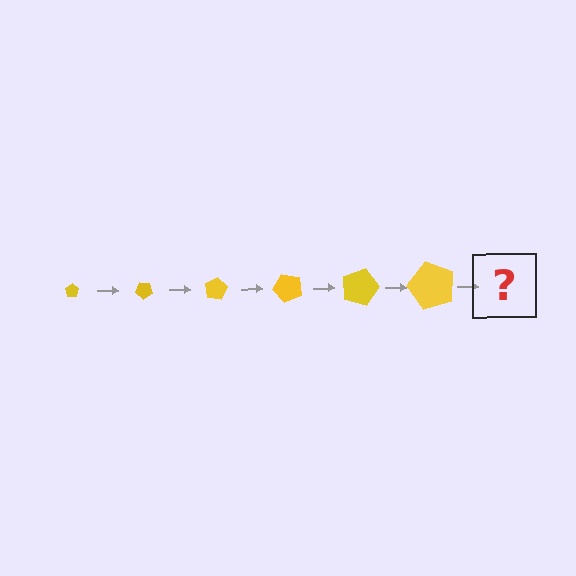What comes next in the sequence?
The next element should be a pentagon, larger than the previous one and rotated 240 degrees from the start.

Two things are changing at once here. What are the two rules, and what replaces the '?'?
The two rules are that the pentagon grows larger each step and it rotates 40 degrees each step. The '?' should be a pentagon, larger than the previous one and rotated 240 degrees from the start.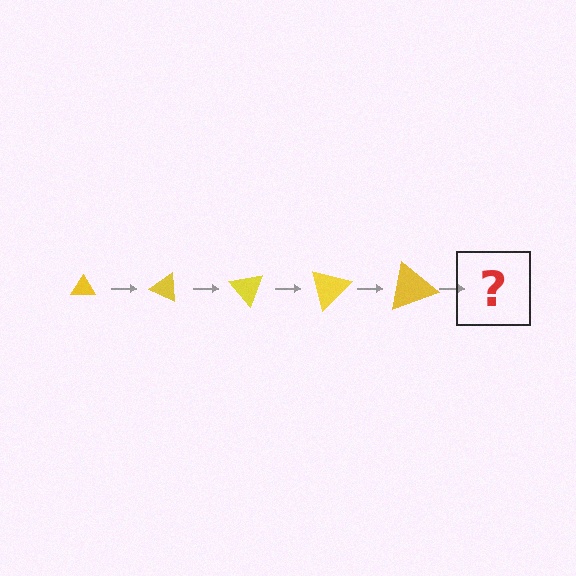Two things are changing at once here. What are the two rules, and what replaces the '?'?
The two rules are that the triangle grows larger each step and it rotates 25 degrees each step. The '?' should be a triangle, larger than the previous one and rotated 125 degrees from the start.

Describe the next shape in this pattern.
It should be a triangle, larger than the previous one and rotated 125 degrees from the start.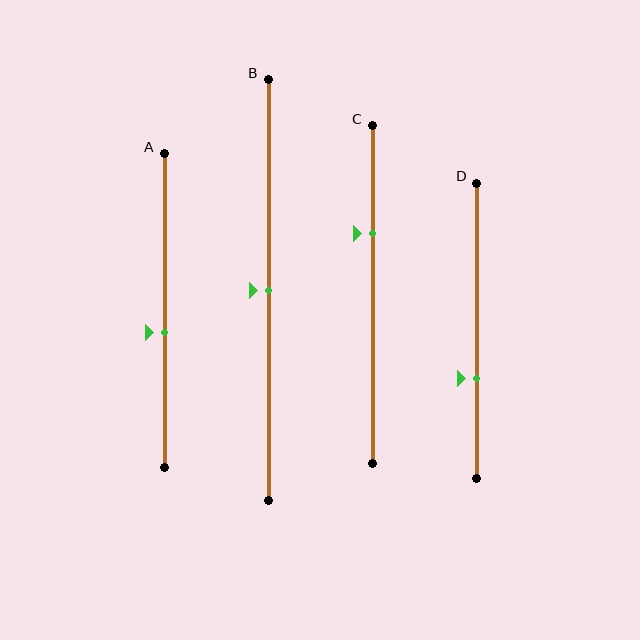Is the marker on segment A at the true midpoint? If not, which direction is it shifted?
No, the marker on segment A is shifted downward by about 7% of the segment length.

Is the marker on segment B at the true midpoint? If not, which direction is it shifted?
Yes, the marker on segment B is at the true midpoint.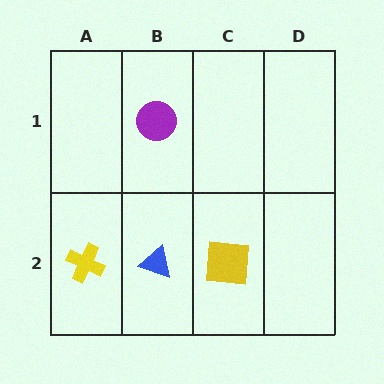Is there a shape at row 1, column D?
No, that cell is empty.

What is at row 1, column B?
A purple circle.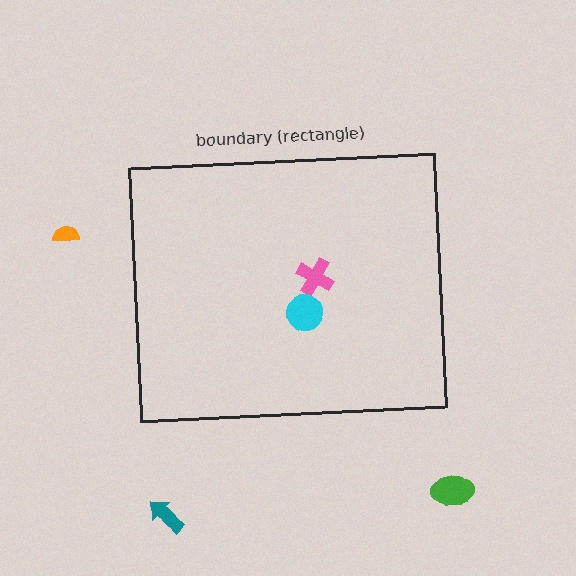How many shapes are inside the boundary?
2 inside, 3 outside.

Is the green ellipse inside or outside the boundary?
Outside.